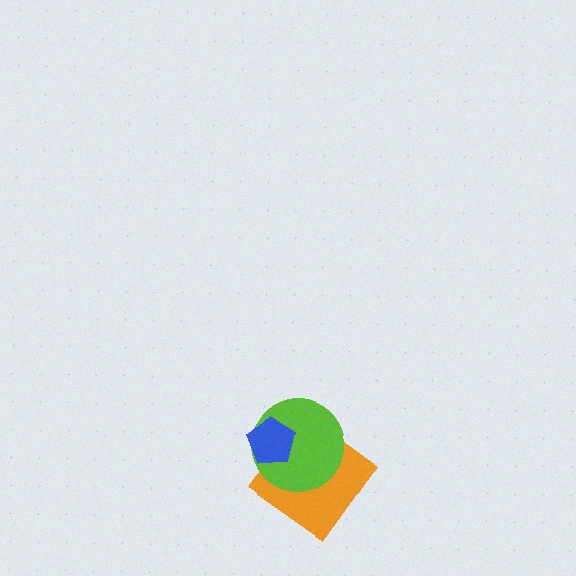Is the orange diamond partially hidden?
Yes, it is partially covered by another shape.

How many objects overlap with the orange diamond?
2 objects overlap with the orange diamond.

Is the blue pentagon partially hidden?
No, no other shape covers it.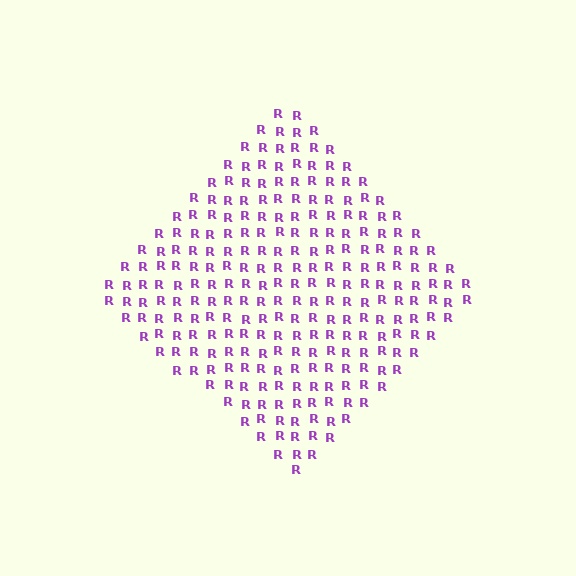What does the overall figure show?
The overall figure shows a diamond.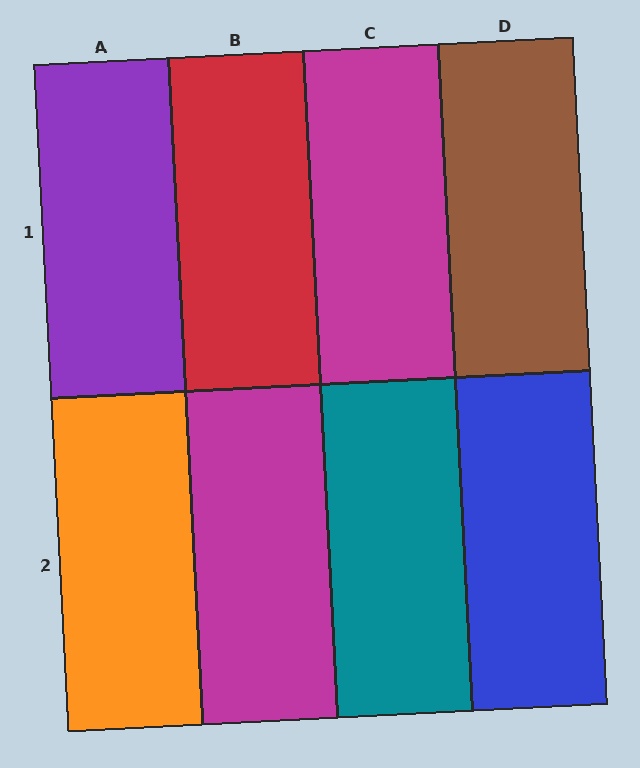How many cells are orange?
1 cell is orange.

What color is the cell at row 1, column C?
Magenta.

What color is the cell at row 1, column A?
Purple.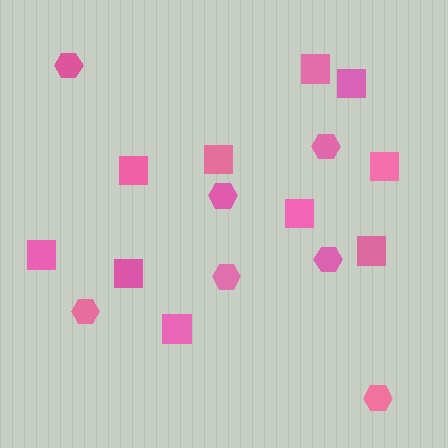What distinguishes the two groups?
There are 2 groups: one group of squares (10) and one group of hexagons (7).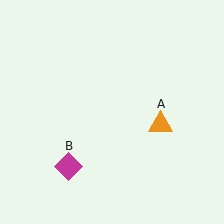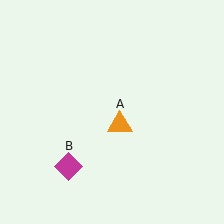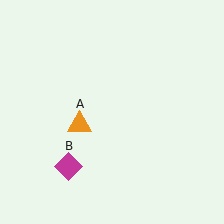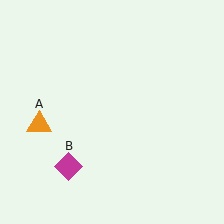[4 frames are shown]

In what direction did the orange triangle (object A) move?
The orange triangle (object A) moved left.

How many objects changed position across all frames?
1 object changed position: orange triangle (object A).